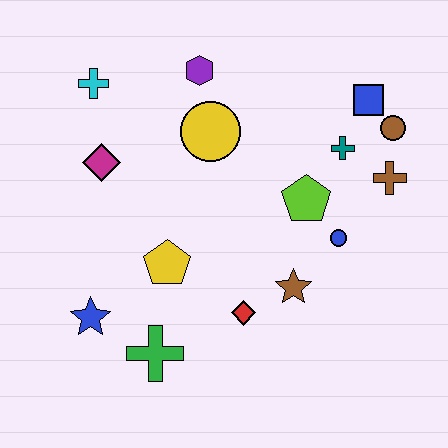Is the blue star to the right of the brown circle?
No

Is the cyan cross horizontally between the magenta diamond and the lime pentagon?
No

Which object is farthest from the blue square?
The blue star is farthest from the blue square.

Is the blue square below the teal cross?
No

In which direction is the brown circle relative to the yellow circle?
The brown circle is to the right of the yellow circle.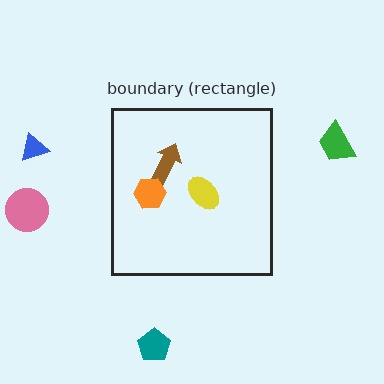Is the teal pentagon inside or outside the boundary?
Outside.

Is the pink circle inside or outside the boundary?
Outside.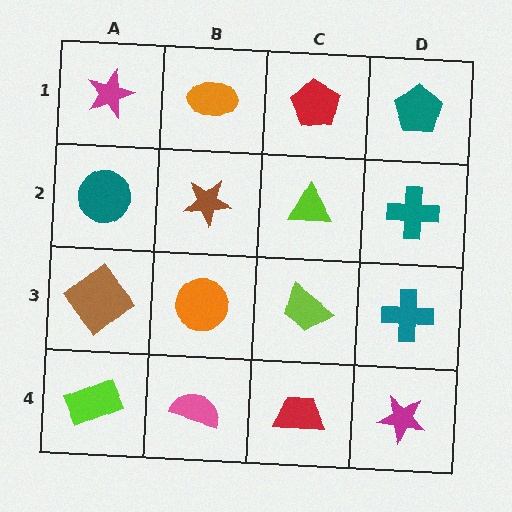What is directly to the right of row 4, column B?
A red trapezoid.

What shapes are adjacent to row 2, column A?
A magenta star (row 1, column A), a brown diamond (row 3, column A), a brown star (row 2, column B).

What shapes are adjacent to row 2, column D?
A teal pentagon (row 1, column D), a teal cross (row 3, column D), a lime triangle (row 2, column C).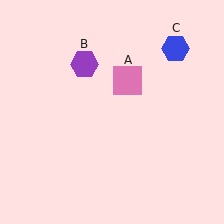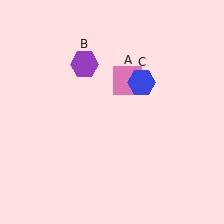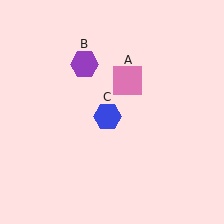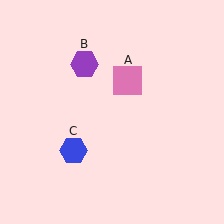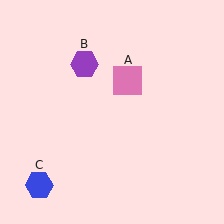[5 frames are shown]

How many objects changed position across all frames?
1 object changed position: blue hexagon (object C).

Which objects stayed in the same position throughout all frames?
Pink square (object A) and purple hexagon (object B) remained stationary.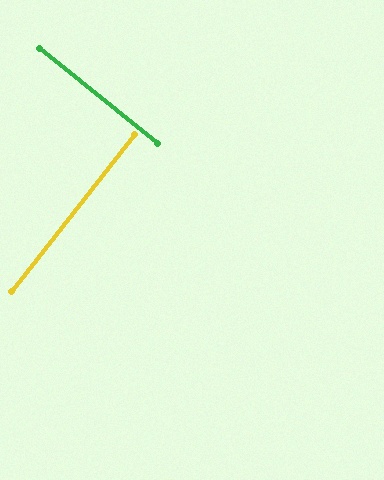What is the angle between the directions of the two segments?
Approximately 89 degrees.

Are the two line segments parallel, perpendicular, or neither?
Perpendicular — they meet at approximately 89°.